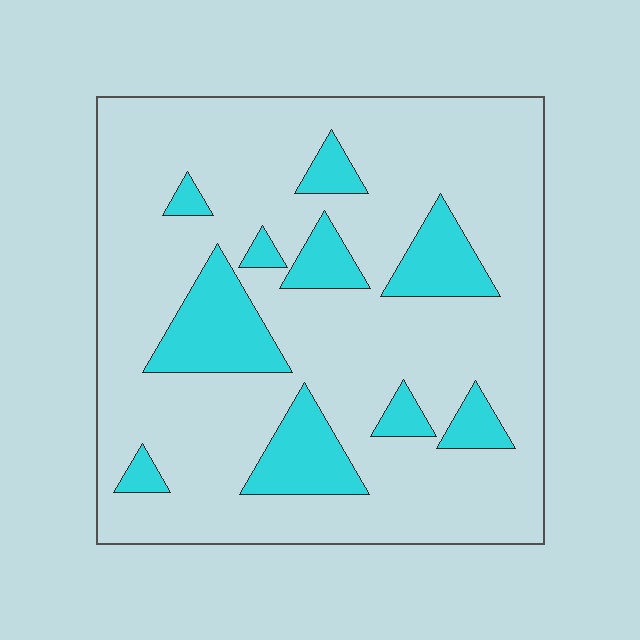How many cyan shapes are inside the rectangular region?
10.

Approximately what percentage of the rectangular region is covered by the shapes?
Approximately 20%.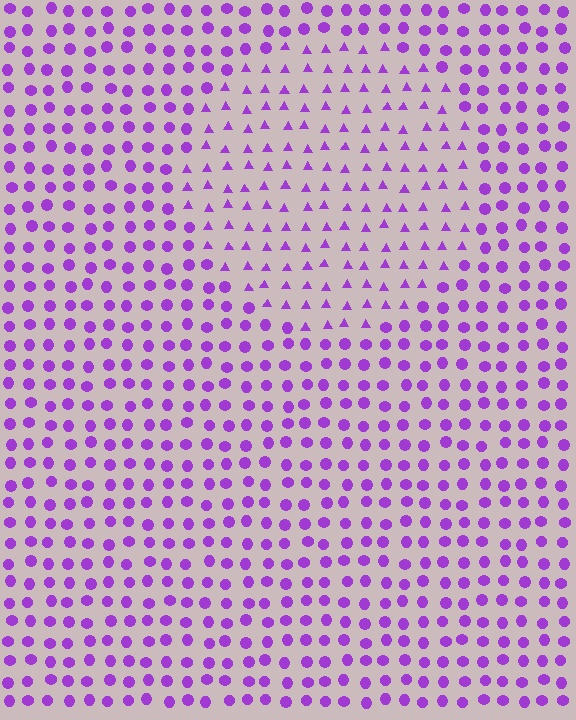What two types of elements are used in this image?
The image uses triangles inside the circle region and circles outside it.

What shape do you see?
I see a circle.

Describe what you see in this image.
The image is filled with small purple elements arranged in a uniform grid. A circle-shaped region contains triangles, while the surrounding area contains circles. The boundary is defined purely by the change in element shape.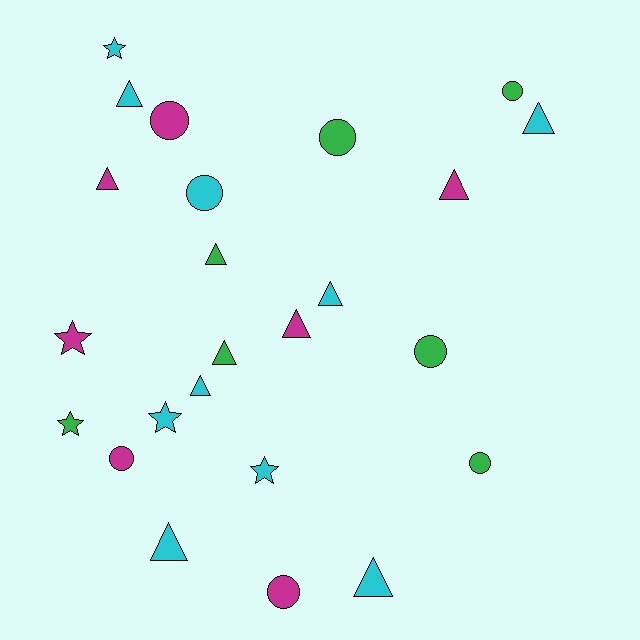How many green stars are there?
There is 1 green star.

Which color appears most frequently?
Cyan, with 10 objects.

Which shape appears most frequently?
Triangle, with 11 objects.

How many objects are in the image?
There are 24 objects.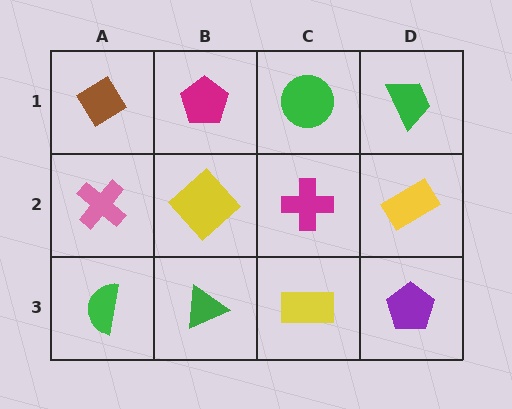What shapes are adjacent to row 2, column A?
A brown diamond (row 1, column A), a green semicircle (row 3, column A), a yellow diamond (row 2, column B).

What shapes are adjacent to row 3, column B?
A yellow diamond (row 2, column B), a green semicircle (row 3, column A), a yellow rectangle (row 3, column C).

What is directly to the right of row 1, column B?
A green circle.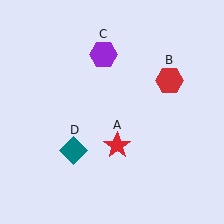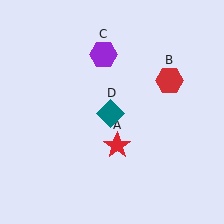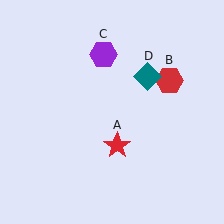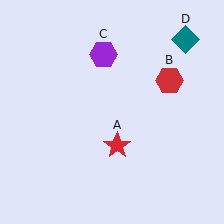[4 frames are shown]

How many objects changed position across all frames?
1 object changed position: teal diamond (object D).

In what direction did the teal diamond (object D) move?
The teal diamond (object D) moved up and to the right.